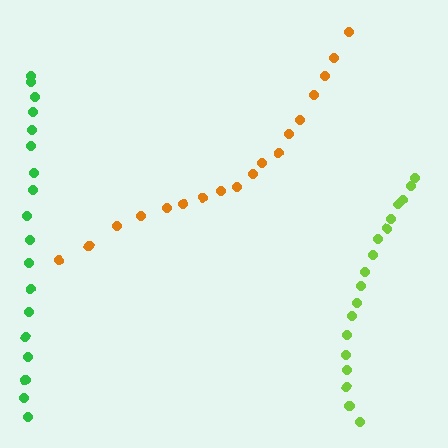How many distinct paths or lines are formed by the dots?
There are 3 distinct paths.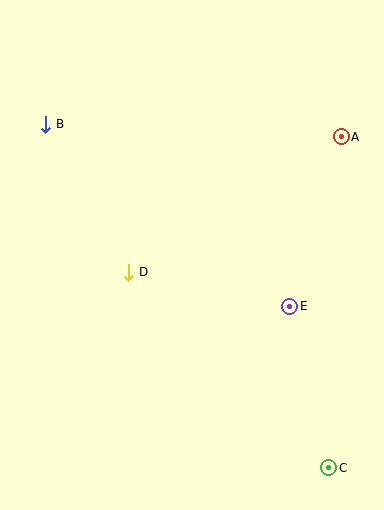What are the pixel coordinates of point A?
Point A is at (341, 137).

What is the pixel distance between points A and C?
The distance between A and C is 331 pixels.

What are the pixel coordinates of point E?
Point E is at (290, 306).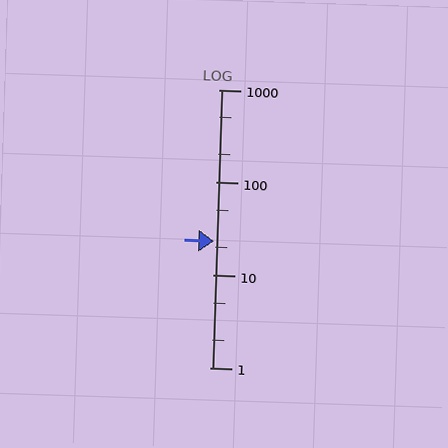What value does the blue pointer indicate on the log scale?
The pointer indicates approximately 23.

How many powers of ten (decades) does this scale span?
The scale spans 3 decades, from 1 to 1000.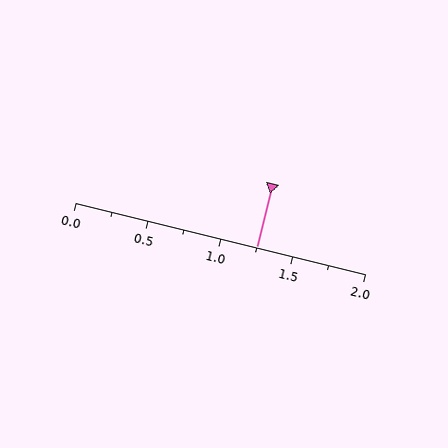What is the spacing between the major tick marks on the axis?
The major ticks are spaced 0.5 apart.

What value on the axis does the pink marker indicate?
The marker indicates approximately 1.25.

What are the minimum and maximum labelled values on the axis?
The axis runs from 0.0 to 2.0.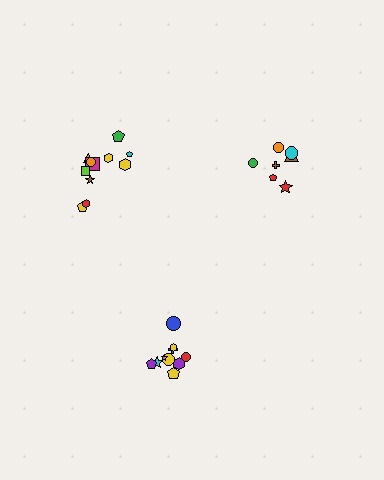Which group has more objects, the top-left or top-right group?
The top-left group.